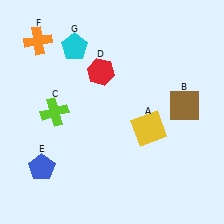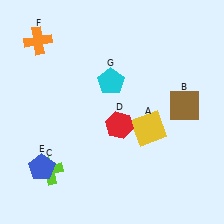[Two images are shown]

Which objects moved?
The objects that moved are: the lime cross (C), the red hexagon (D), the cyan pentagon (G).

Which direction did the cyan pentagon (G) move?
The cyan pentagon (G) moved right.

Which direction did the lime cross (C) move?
The lime cross (C) moved down.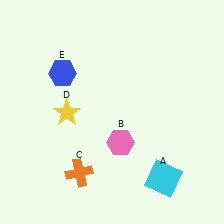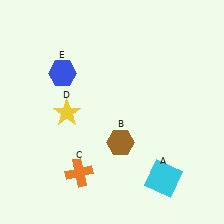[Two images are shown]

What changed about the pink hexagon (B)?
In Image 1, B is pink. In Image 2, it changed to brown.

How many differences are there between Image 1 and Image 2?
There is 1 difference between the two images.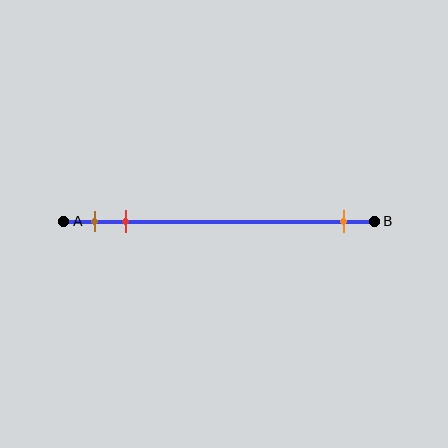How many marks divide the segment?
There are 3 marks dividing the segment.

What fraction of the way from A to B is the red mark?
The red mark is approximately 20% (0.2) of the way from A to B.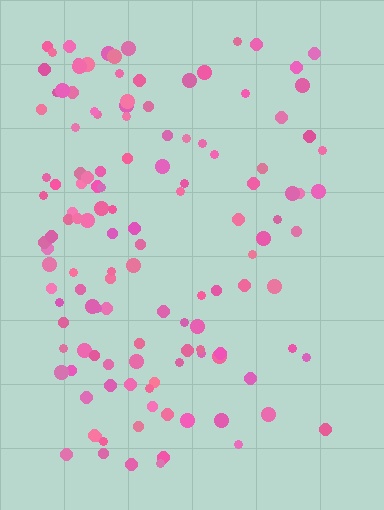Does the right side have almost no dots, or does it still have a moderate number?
Still a moderate number, just noticeably fewer than the left.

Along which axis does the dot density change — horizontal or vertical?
Horizontal.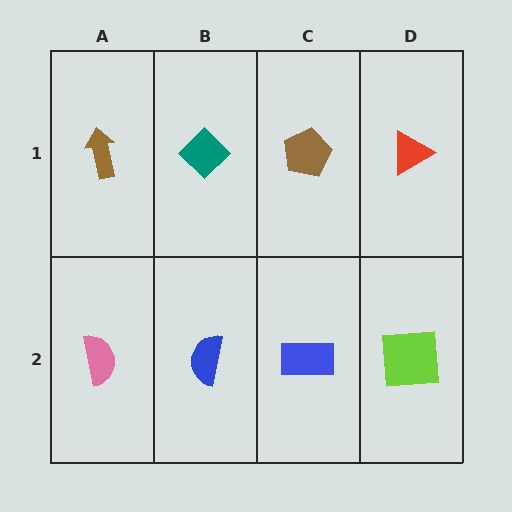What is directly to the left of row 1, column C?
A teal diamond.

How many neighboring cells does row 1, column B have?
3.